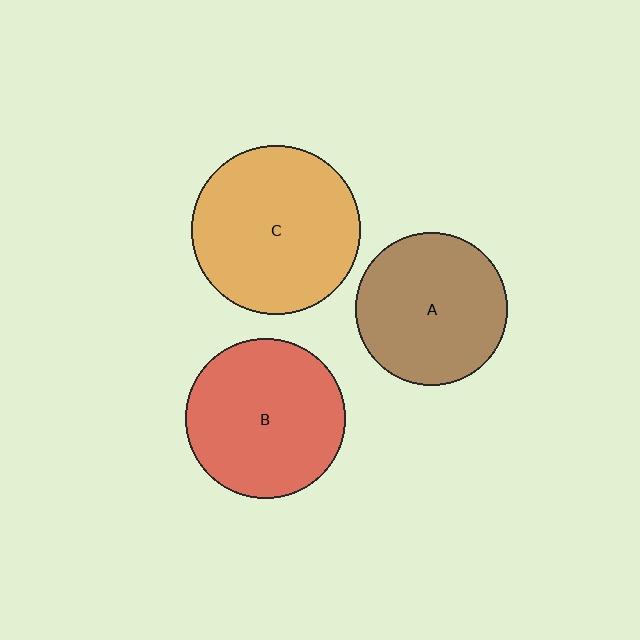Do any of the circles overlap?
No, none of the circles overlap.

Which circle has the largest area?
Circle C (orange).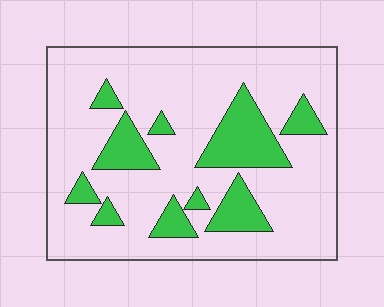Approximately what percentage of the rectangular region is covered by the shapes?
Approximately 20%.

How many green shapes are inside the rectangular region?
10.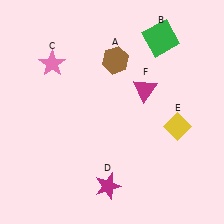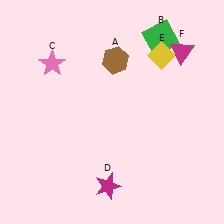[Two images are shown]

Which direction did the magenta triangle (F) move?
The magenta triangle (F) moved up.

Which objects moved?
The objects that moved are: the yellow diamond (E), the magenta triangle (F).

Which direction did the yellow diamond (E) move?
The yellow diamond (E) moved up.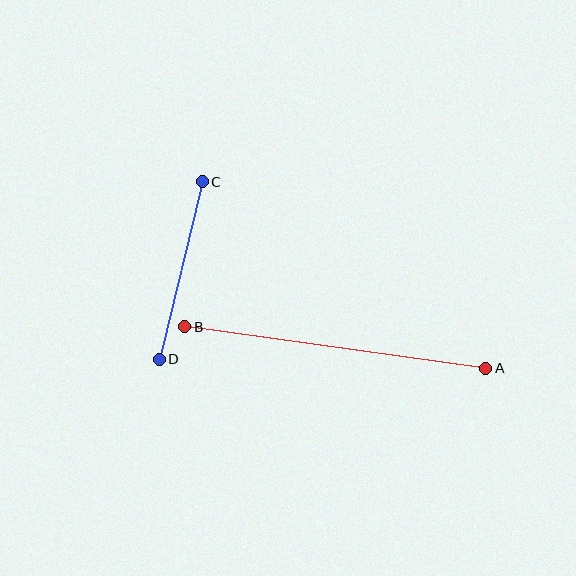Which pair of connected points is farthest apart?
Points A and B are farthest apart.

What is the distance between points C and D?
The distance is approximately 183 pixels.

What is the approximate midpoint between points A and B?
The midpoint is at approximately (335, 347) pixels.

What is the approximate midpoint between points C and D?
The midpoint is at approximately (181, 270) pixels.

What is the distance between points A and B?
The distance is approximately 304 pixels.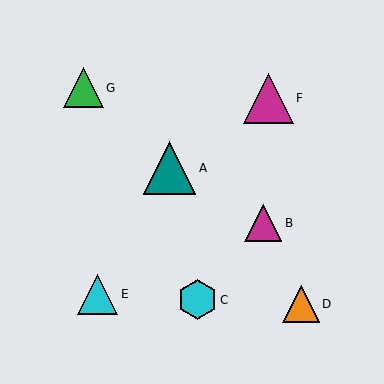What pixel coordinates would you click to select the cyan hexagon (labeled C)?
Click at (197, 300) to select the cyan hexagon C.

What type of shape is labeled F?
Shape F is a magenta triangle.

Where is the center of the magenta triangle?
The center of the magenta triangle is at (268, 98).